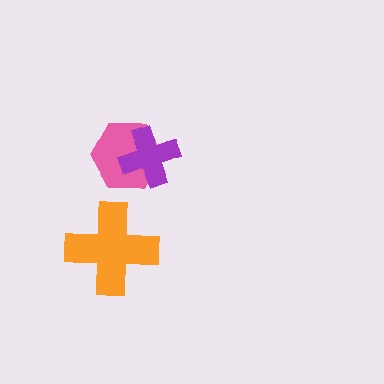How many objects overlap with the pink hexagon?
1 object overlaps with the pink hexagon.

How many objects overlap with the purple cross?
1 object overlaps with the purple cross.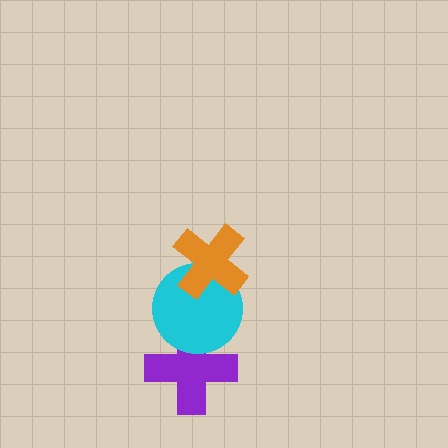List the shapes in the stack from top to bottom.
From top to bottom: the orange cross, the cyan circle, the purple cross.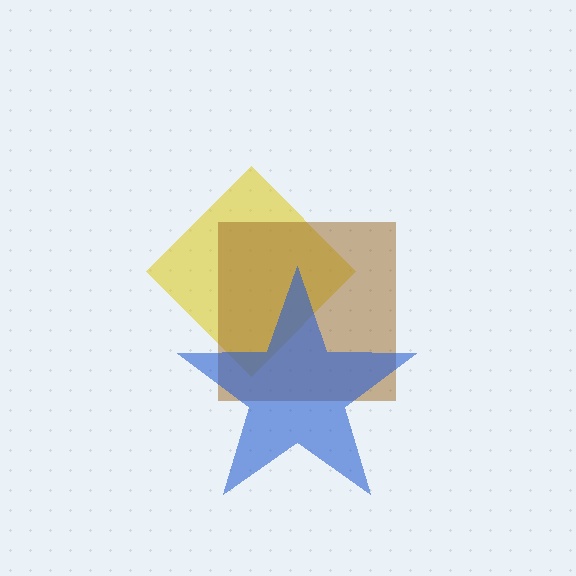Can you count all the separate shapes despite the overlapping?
Yes, there are 3 separate shapes.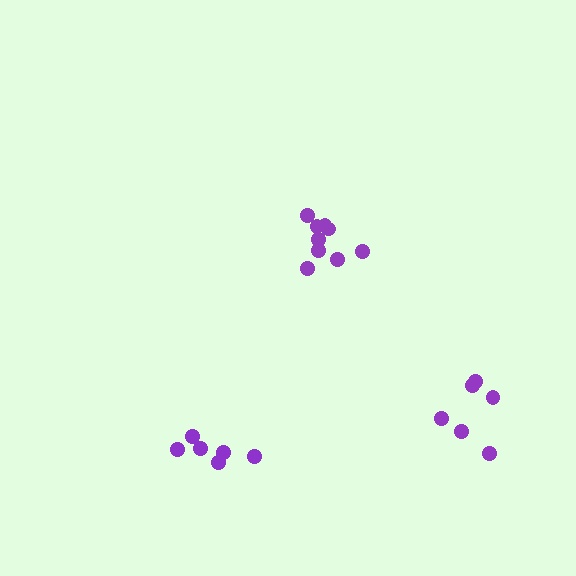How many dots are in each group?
Group 1: 9 dots, Group 2: 6 dots, Group 3: 6 dots (21 total).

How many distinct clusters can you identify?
There are 3 distinct clusters.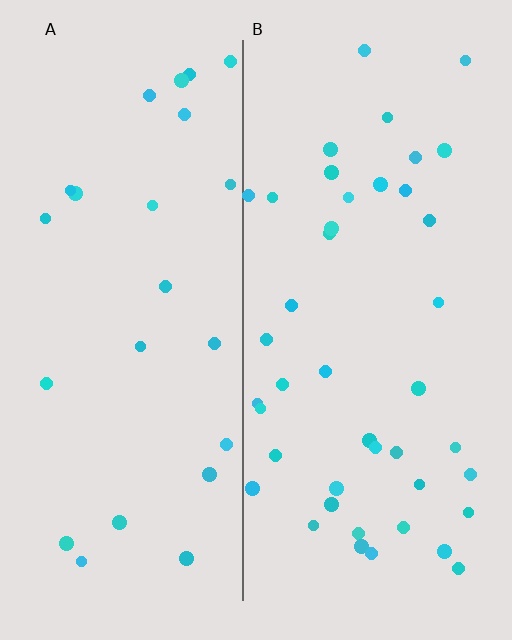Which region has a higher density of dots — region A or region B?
B (the right).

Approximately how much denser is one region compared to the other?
Approximately 1.8× — region B over region A.